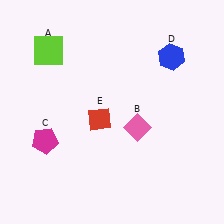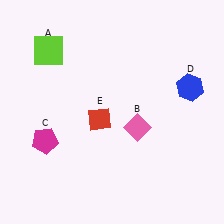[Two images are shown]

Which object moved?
The blue hexagon (D) moved down.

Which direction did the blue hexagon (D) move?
The blue hexagon (D) moved down.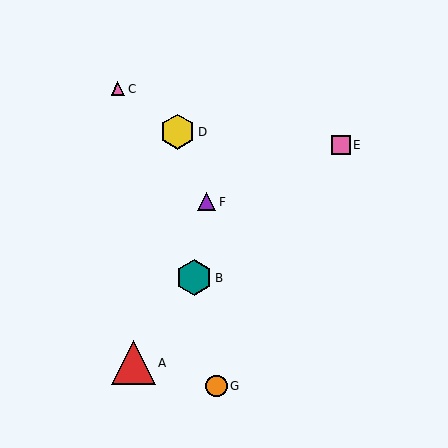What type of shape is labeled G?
Shape G is an orange circle.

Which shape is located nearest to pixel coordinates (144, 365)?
The red triangle (labeled A) at (133, 363) is nearest to that location.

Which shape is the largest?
The red triangle (labeled A) is the largest.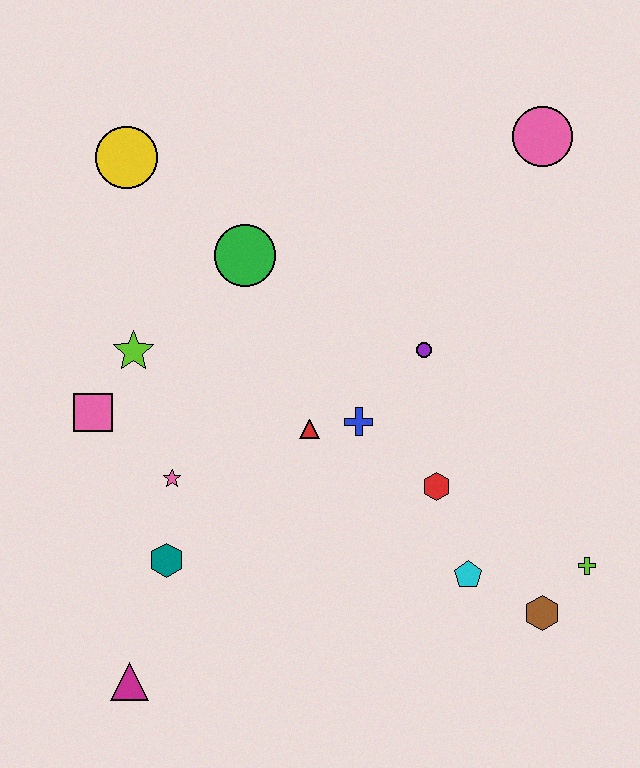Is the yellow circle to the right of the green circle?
No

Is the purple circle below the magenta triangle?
No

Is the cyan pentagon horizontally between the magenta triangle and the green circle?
No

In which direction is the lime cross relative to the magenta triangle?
The lime cross is to the right of the magenta triangle.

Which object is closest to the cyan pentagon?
The brown hexagon is closest to the cyan pentagon.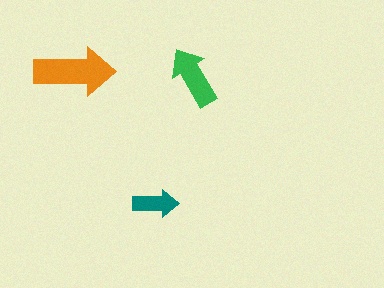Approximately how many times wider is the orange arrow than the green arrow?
About 1.5 times wider.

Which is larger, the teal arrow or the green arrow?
The green one.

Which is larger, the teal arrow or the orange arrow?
The orange one.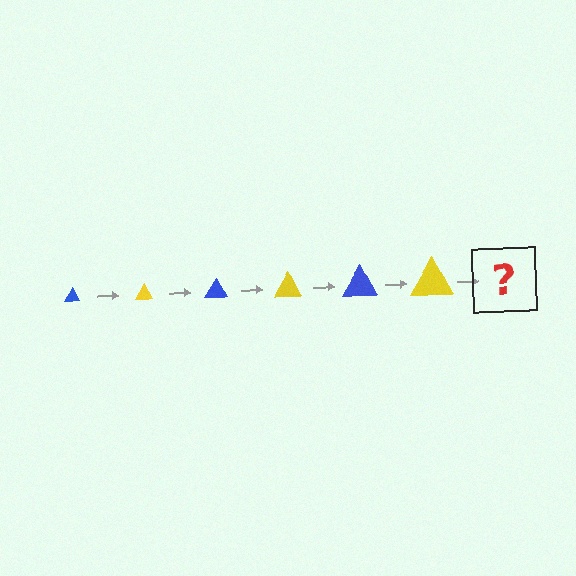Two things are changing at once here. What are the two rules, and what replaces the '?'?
The two rules are that the triangle grows larger each step and the color cycles through blue and yellow. The '?' should be a blue triangle, larger than the previous one.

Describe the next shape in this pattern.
It should be a blue triangle, larger than the previous one.